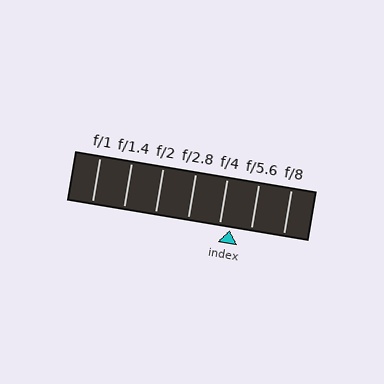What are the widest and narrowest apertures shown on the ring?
The widest aperture shown is f/1 and the narrowest is f/8.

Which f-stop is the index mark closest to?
The index mark is closest to f/4.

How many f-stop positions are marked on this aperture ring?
There are 7 f-stop positions marked.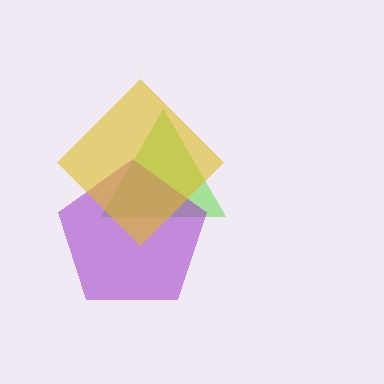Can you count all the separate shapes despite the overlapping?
Yes, there are 3 separate shapes.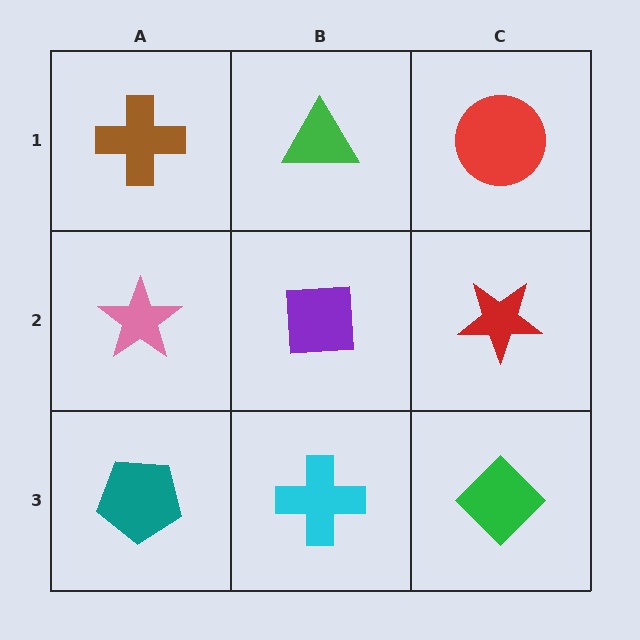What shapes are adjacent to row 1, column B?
A purple square (row 2, column B), a brown cross (row 1, column A), a red circle (row 1, column C).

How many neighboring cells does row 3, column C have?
2.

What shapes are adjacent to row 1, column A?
A pink star (row 2, column A), a green triangle (row 1, column B).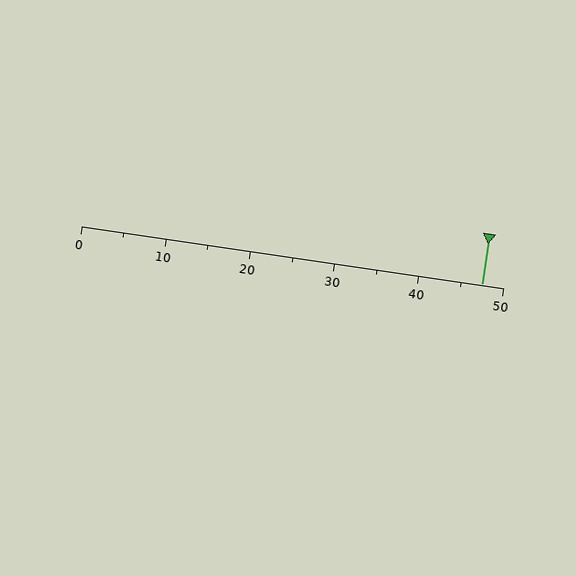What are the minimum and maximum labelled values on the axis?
The axis runs from 0 to 50.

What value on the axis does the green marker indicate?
The marker indicates approximately 47.5.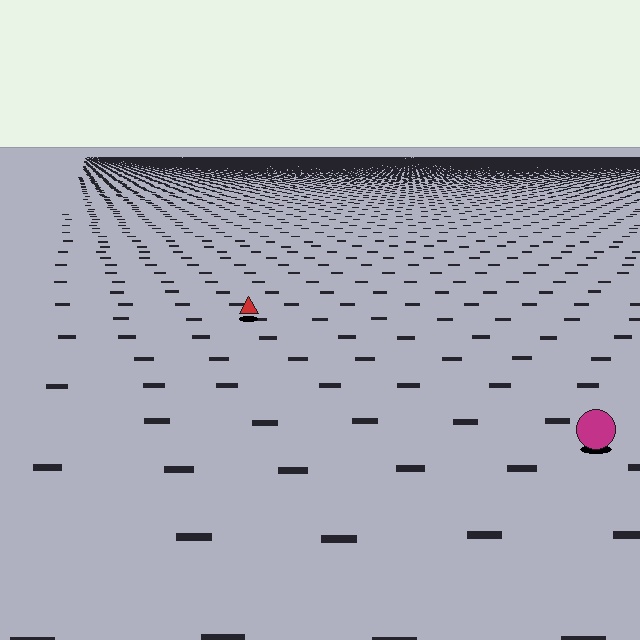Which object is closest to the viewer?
The magenta circle is closest. The texture marks near it are larger and more spread out.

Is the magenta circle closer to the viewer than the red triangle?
Yes. The magenta circle is closer — you can tell from the texture gradient: the ground texture is coarser near it.